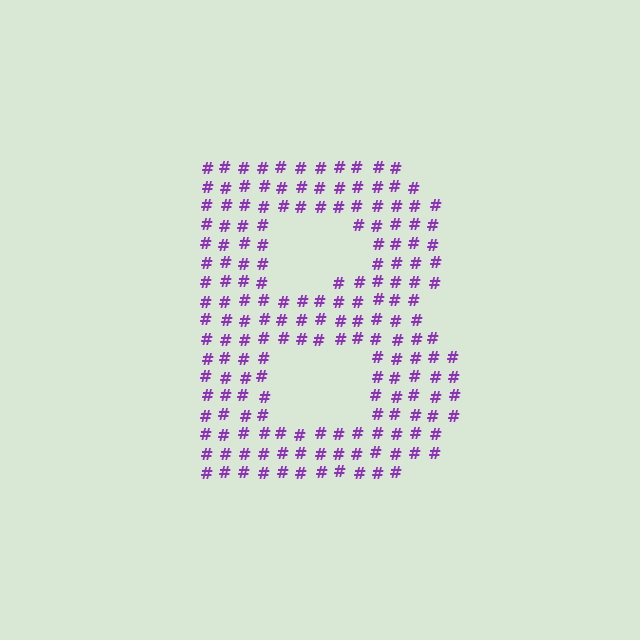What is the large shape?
The large shape is the letter B.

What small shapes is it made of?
It is made of small hash symbols.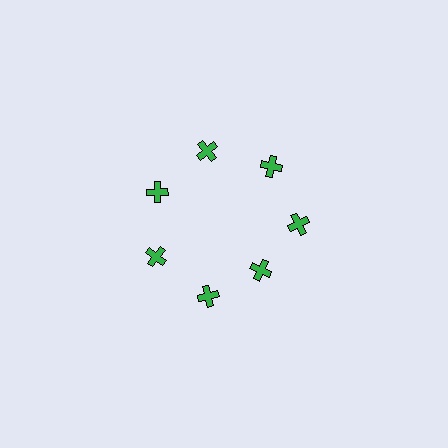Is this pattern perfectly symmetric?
No. The 7 green crosses are arranged in a ring, but one element near the 5 o'clock position is pulled inward toward the center, breaking the 7-fold rotational symmetry.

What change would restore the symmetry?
The symmetry would be restored by moving it outward, back onto the ring so that all 7 crosses sit at equal angles and equal distance from the center.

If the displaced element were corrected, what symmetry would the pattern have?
It would have 7-fold rotational symmetry — the pattern would map onto itself every 51 degrees.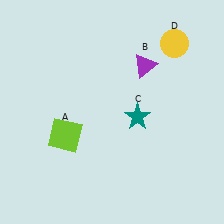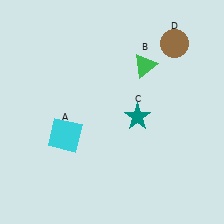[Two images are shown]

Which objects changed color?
A changed from lime to cyan. B changed from purple to green. D changed from yellow to brown.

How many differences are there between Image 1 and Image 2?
There are 3 differences between the two images.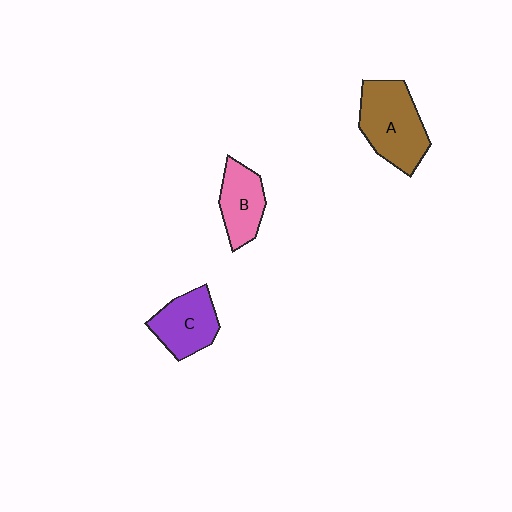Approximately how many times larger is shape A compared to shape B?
Approximately 1.5 times.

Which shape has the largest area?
Shape A (brown).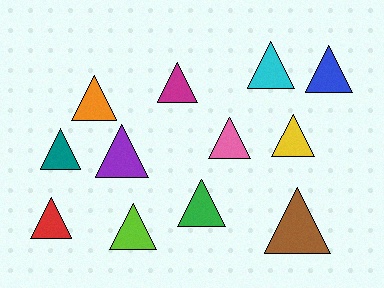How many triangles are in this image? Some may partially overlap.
There are 12 triangles.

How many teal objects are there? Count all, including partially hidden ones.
There is 1 teal object.